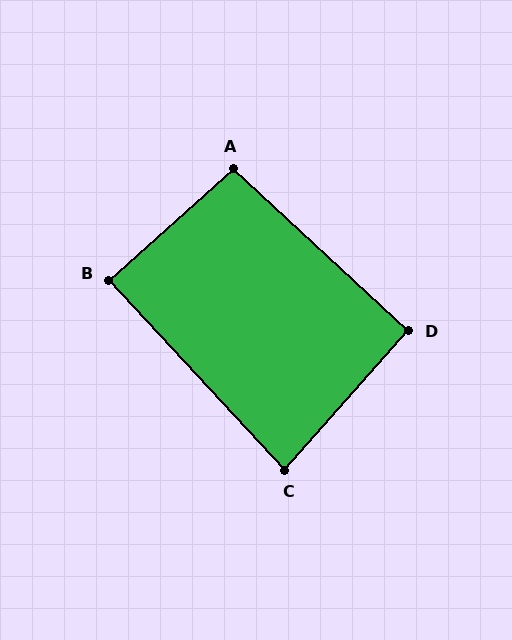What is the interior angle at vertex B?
Approximately 89 degrees (approximately right).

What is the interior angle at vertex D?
Approximately 91 degrees (approximately right).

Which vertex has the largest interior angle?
A, at approximately 96 degrees.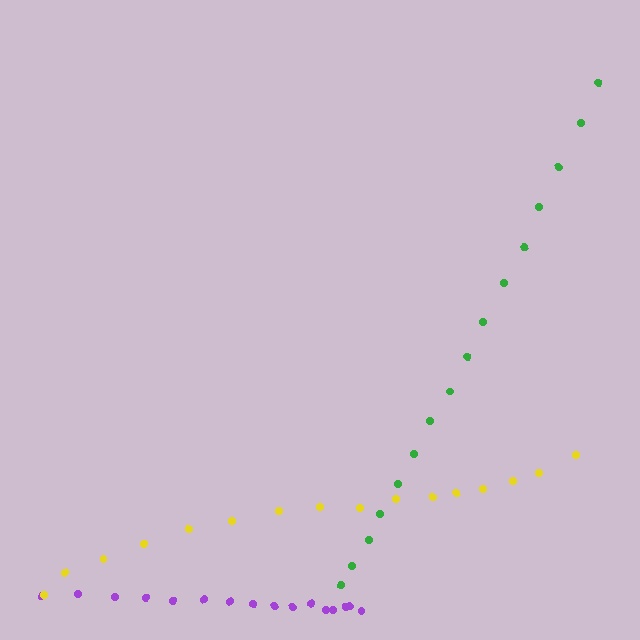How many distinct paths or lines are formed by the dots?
There are 3 distinct paths.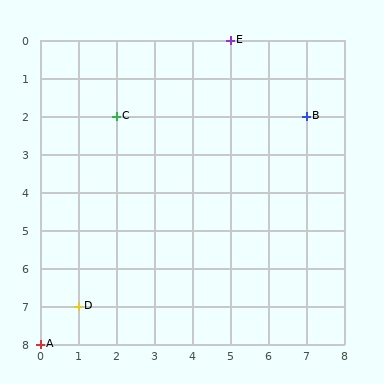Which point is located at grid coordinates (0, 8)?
Point A is at (0, 8).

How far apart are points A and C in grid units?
Points A and C are 2 columns and 6 rows apart (about 6.3 grid units diagonally).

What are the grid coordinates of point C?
Point C is at grid coordinates (2, 2).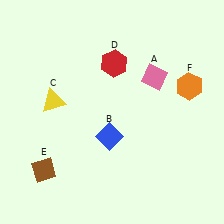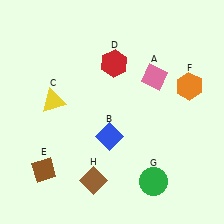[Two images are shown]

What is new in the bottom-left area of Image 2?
A brown diamond (H) was added in the bottom-left area of Image 2.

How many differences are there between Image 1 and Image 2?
There are 2 differences between the two images.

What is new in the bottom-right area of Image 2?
A green circle (G) was added in the bottom-right area of Image 2.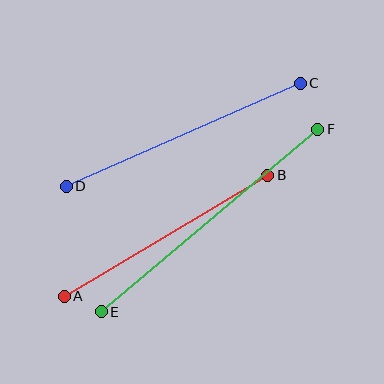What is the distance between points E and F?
The distance is approximately 283 pixels.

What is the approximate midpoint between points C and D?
The midpoint is at approximately (183, 135) pixels.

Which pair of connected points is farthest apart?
Points E and F are farthest apart.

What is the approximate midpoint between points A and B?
The midpoint is at approximately (166, 236) pixels.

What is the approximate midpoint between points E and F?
The midpoint is at approximately (210, 220) pixels.